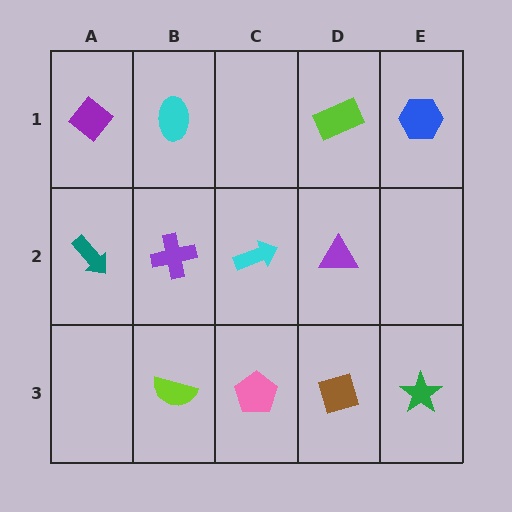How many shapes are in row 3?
4 shapes.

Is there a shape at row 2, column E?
No, that cell is empty.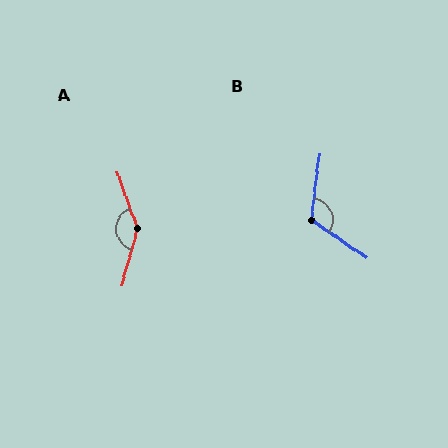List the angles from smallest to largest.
B (117°), A (145°).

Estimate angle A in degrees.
Approximately 145 degrees.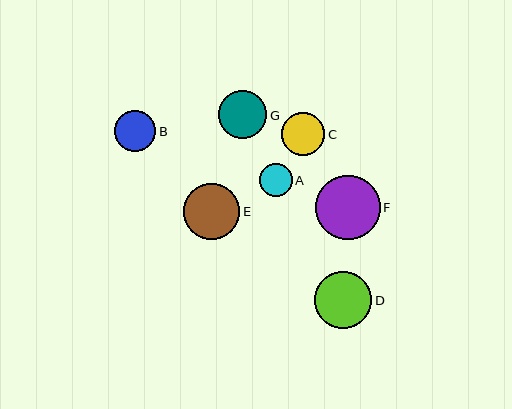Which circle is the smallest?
Circle A is the smallest with a size of approximately 33 pixels.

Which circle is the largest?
Circle F is the largest with a size of approximately 65 pixels.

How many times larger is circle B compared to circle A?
Circle B is approximately 1.3 times the size of circle A.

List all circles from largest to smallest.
From largest to smallest: F, D, E, G, C, B, A.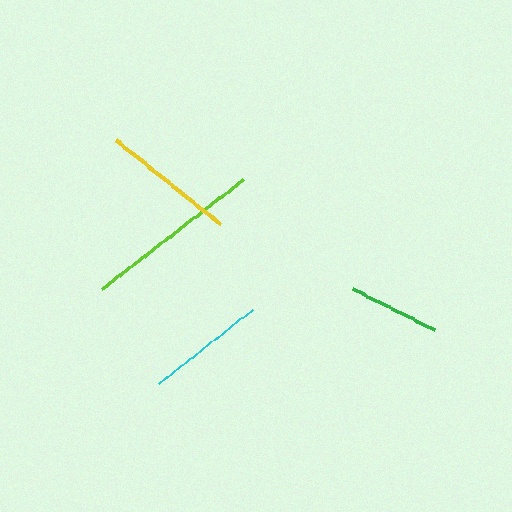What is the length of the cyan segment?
The cyan segment is approximately 120 pixels long.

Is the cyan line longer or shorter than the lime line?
The lime line is longer than the cyan line.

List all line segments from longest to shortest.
From longest to shortest: lime, yellow, cyan, green.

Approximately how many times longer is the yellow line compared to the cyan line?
The yellow line is approximately 1.1 times the length of the cyan line.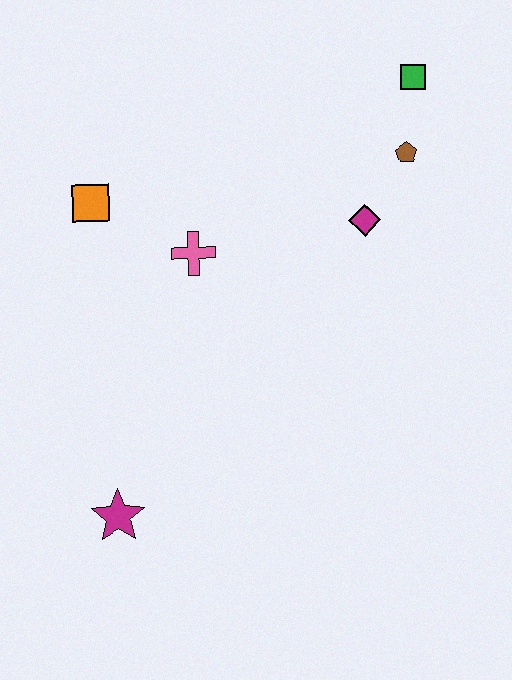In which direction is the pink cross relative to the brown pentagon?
The pink cross is to the left of the brown pentagon.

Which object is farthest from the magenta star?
The green square is farthest from the magenta star.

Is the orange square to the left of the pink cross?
Yes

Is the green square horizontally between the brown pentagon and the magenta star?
No